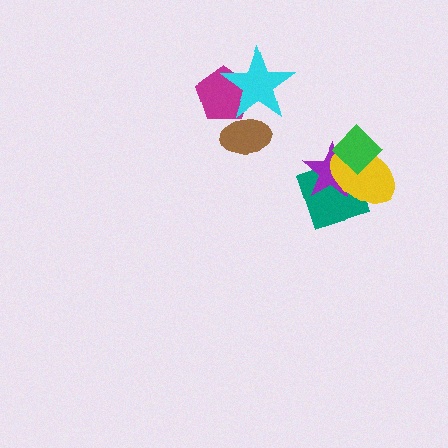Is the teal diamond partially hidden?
Yes, it is partially covered by another shape.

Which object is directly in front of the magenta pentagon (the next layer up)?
The brown ellipse is directly in front of the magenta pentagon.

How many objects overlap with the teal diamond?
3 objects overlap with the teal diamond.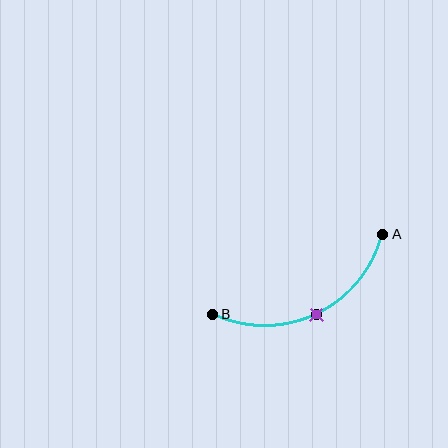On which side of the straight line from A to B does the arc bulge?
The arc bulges below the straight line connecting A and B.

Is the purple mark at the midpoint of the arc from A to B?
Yes. The purple mark lies on the arc at equal arc-length from both A and B — it is the arc midpoint.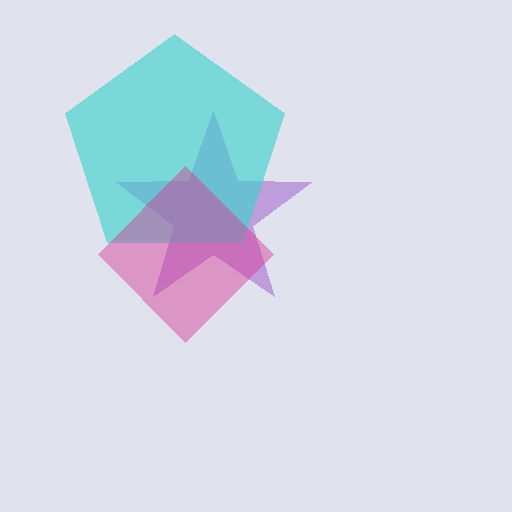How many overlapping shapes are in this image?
There are 3 overlapping shapes in the image.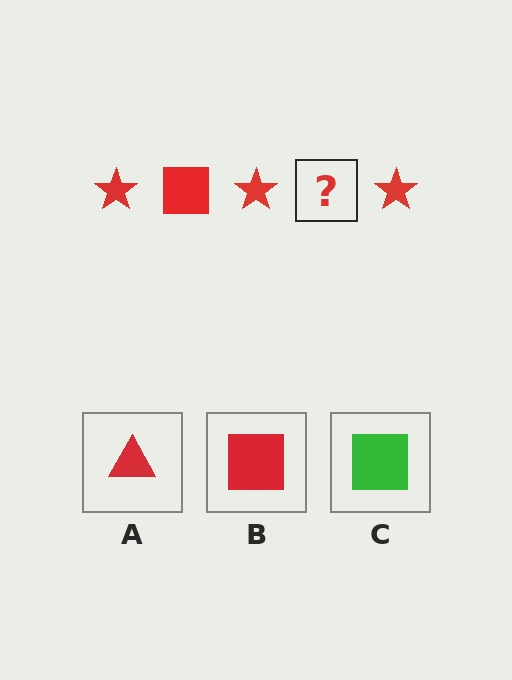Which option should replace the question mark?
Option B.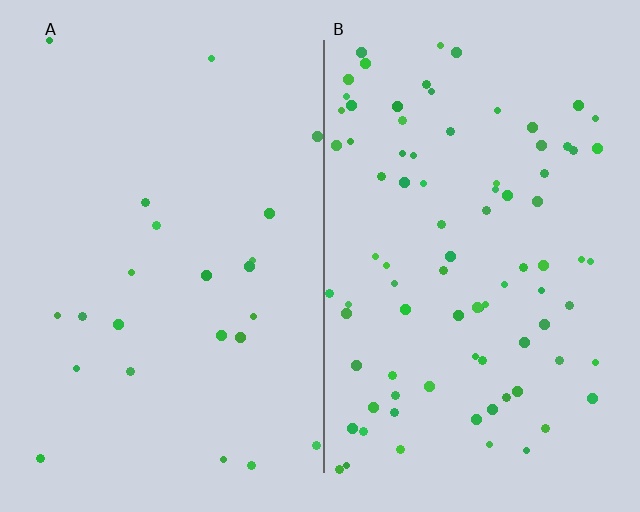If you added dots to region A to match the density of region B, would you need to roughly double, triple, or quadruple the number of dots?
Approximately quadruple.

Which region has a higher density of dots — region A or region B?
B (the right).